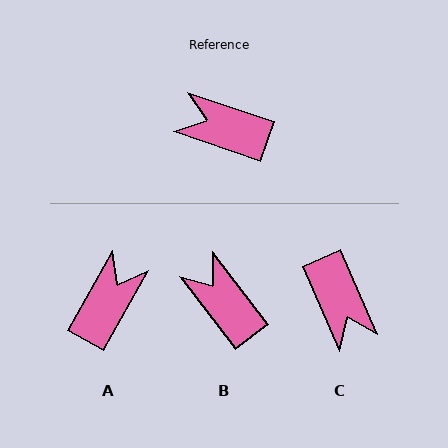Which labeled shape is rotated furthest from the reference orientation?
C, about 132 degrees away.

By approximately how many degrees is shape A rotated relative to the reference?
Approximately 101 degrees clockwise.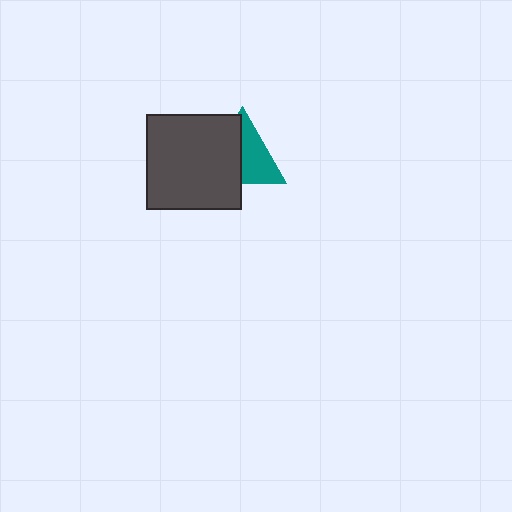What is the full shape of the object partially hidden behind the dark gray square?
The partially hidden object is a teal triangle.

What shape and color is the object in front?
The object in front is a dark gray square.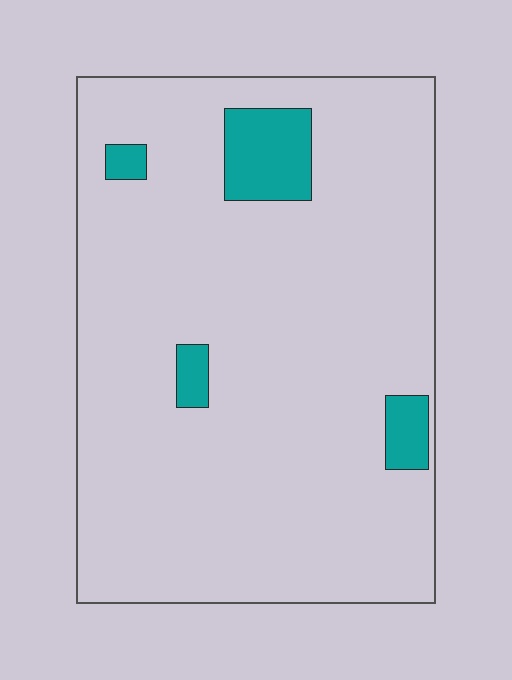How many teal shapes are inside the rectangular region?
4.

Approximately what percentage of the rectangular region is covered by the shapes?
Approximately 10%.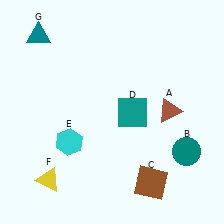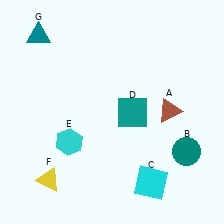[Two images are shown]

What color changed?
The square (C) changed from brown in Image 1 to cyan in Image 2.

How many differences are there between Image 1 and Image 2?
There is 1 difference between the two images.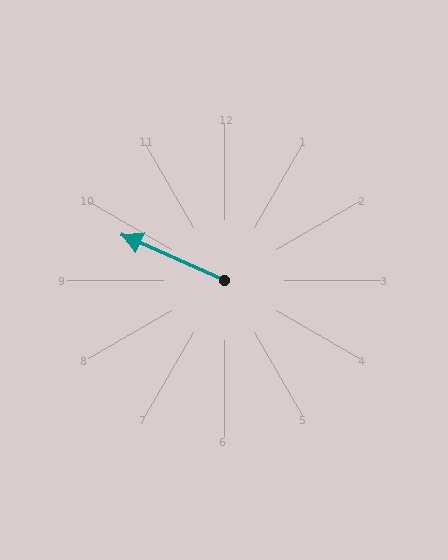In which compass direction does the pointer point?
Northwest.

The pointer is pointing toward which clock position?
Roughly 10 o'clock.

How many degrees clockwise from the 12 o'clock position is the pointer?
Approximately 294 degrees.